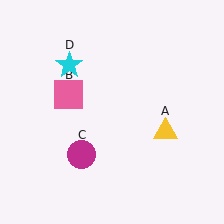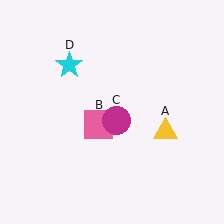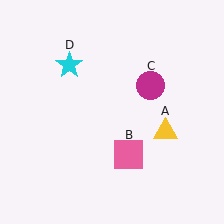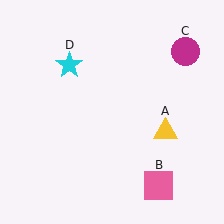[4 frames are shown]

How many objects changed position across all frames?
2 objects changed position: pink square (object B), magenta circle (object C).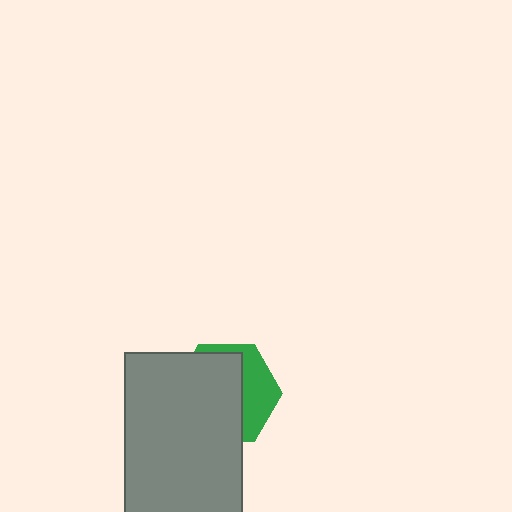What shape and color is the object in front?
The object in front is a gray rectangle.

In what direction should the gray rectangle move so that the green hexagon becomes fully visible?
The gray rectangle should move left. That is the shortest direction to clear the overlap and leave the green hexagon fully visible.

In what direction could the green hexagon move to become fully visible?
The green hexagon could move right. That would shift it out from behind the gray rectangle entirely.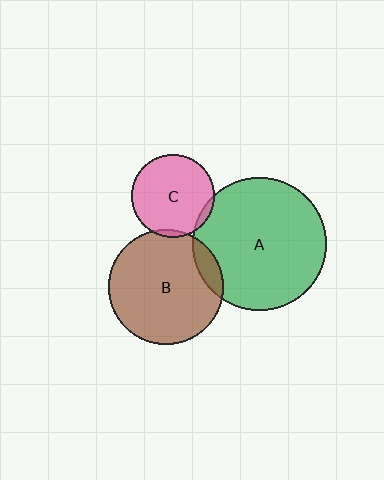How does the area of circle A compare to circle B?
Approximately 1.4 times.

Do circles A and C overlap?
Yes.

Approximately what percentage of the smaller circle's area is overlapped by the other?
Approximately 5%.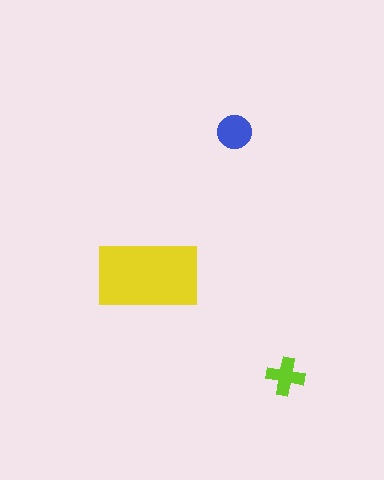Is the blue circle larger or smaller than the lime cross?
Larger.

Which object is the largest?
The yellow rectangle.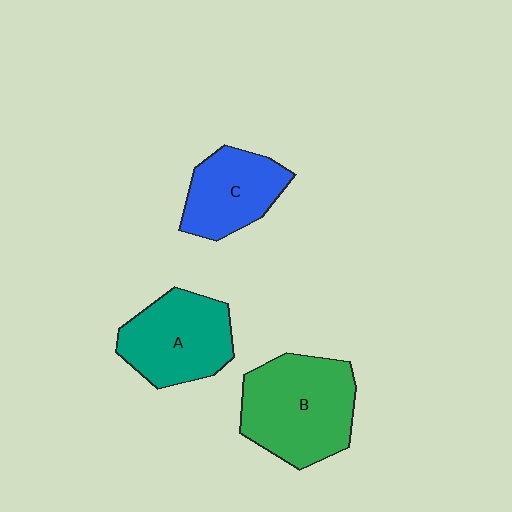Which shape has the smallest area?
Shape C (blue).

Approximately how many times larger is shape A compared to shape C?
Approximately 1.2 times.